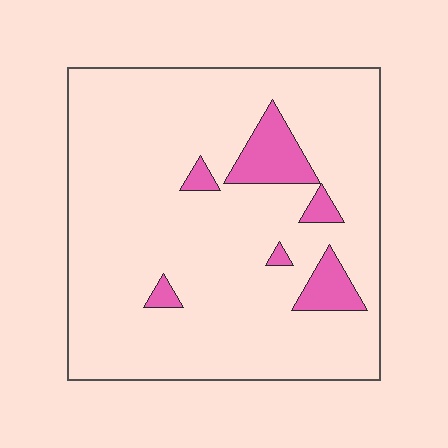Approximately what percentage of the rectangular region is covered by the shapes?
Approximately 10%.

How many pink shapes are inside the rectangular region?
6.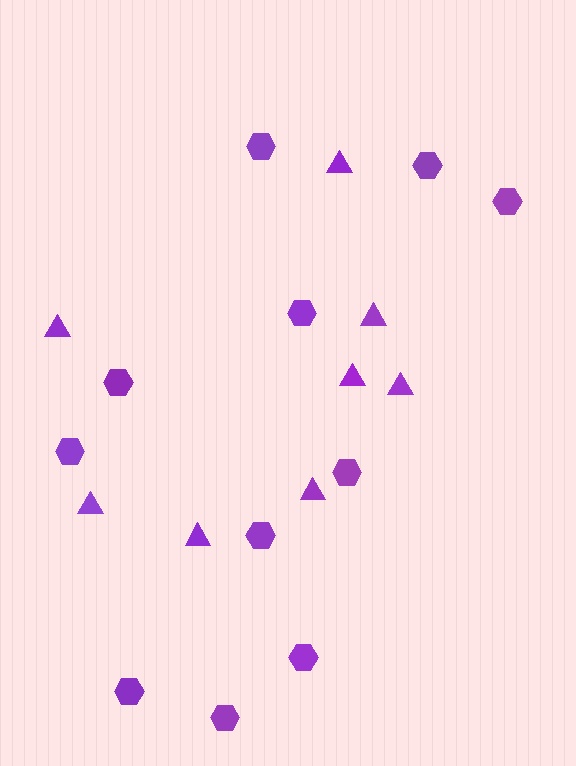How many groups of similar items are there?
There are 2 groups: one group of hexagons (11) and one group of triangles (8).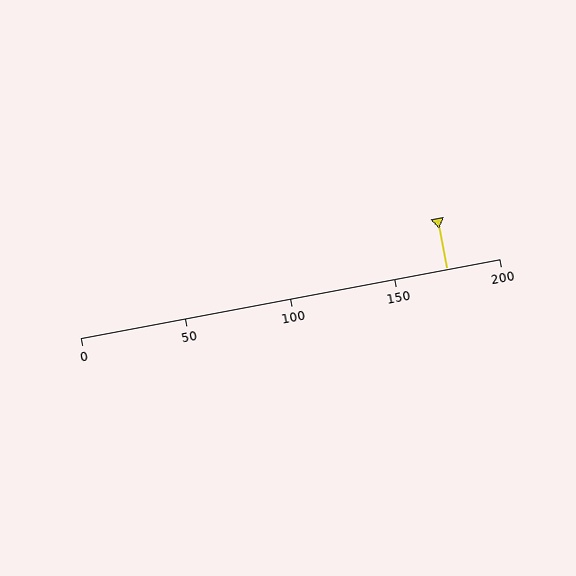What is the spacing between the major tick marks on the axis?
The major ticks are spaced 50 apart.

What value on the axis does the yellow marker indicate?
The marker indicates approximately 175.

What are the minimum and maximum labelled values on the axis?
The axis runs from 0 to 200.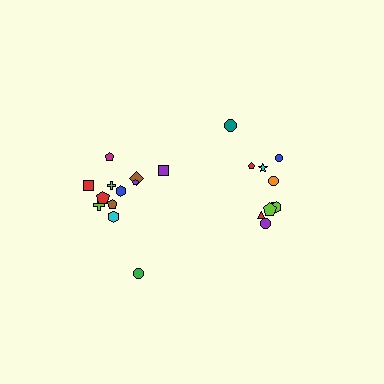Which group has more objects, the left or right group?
The left group.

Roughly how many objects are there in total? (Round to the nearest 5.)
Roughly 20 objects in total.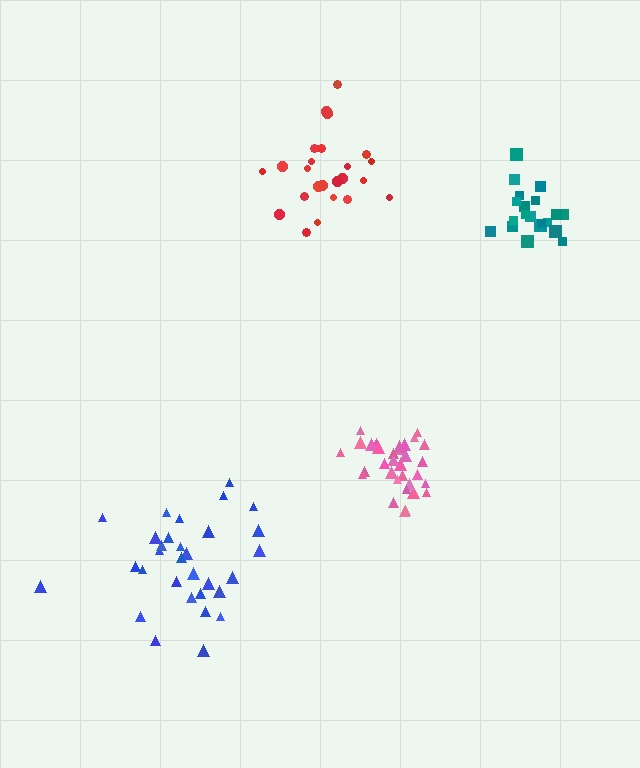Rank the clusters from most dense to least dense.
pink, teal, red, blue.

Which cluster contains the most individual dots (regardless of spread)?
Pink (33).